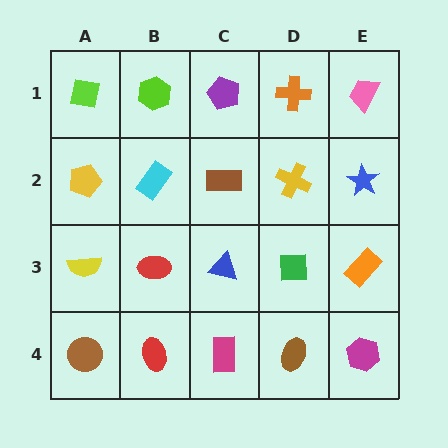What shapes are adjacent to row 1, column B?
A cyan rectangle (row 2, column B), a lime square (row 1, column A), a purple pentagon (row 1, column C).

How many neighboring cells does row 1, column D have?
3.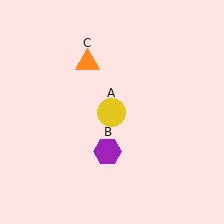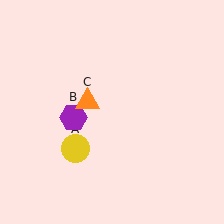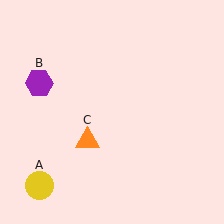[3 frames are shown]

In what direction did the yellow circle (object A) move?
The yellow circle (object A) moved down and to the left.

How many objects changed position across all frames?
3 objects changed position: yellow circle (object A), purple hexagon (object B), orange triangle (object C).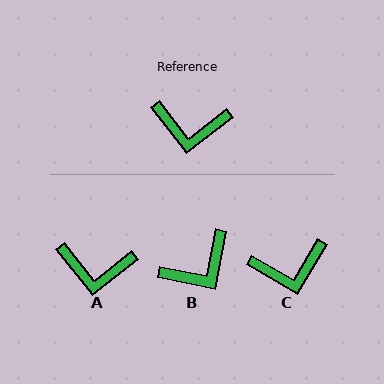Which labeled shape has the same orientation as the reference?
A.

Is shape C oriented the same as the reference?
No, it is off by about 21 degrees.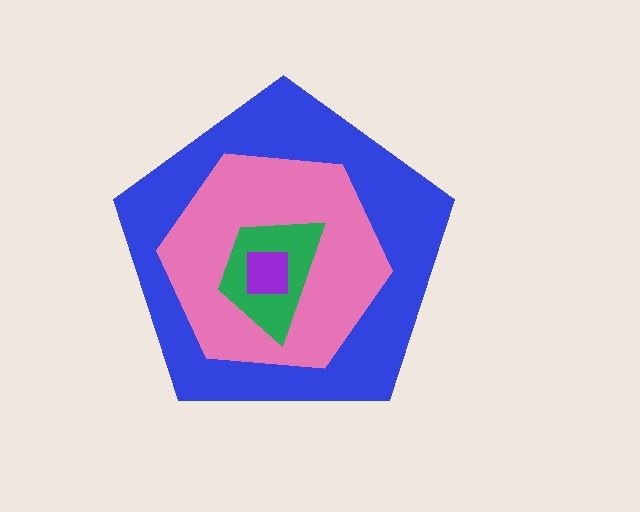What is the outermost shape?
The blue pentagon.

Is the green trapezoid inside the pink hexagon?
Yes.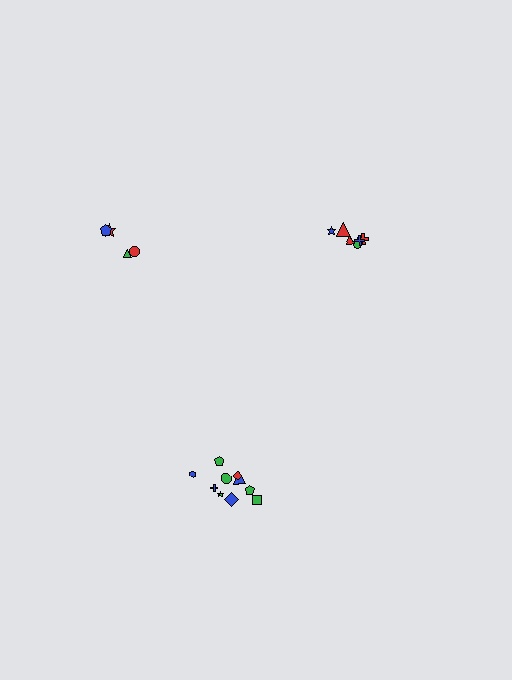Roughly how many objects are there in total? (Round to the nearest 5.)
Roughly 20 objects in total.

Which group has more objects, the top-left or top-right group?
The top-right group.